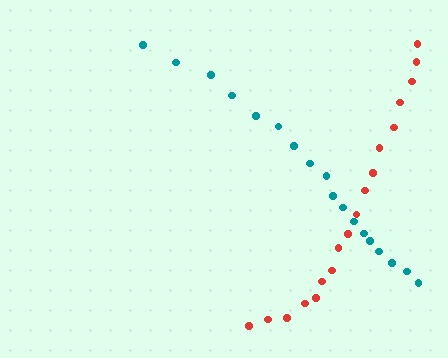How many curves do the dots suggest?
There are 2 distinct paths.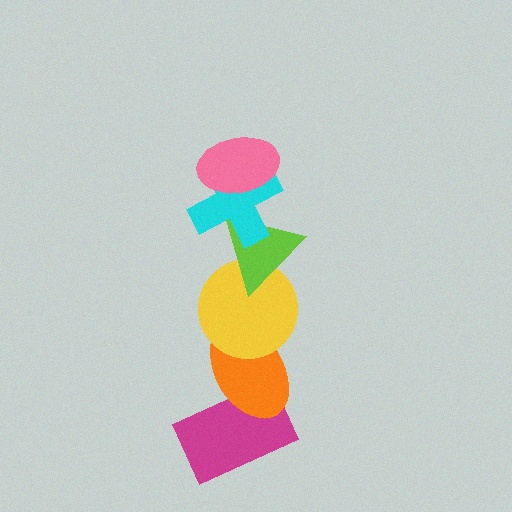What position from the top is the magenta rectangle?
The magenta rectangle is 6th from the top.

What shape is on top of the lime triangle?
The cyan cross is on top of the lime triangle.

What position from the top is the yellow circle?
The yellow circle is 4th from the top.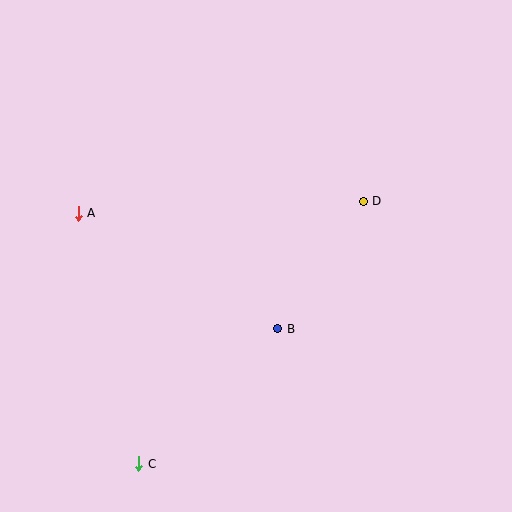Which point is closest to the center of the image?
Point B at (278, 329) is closest to the center.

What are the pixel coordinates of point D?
Point D is at (363, 201).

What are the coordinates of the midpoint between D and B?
The midpoint between D and B is at (320, 265).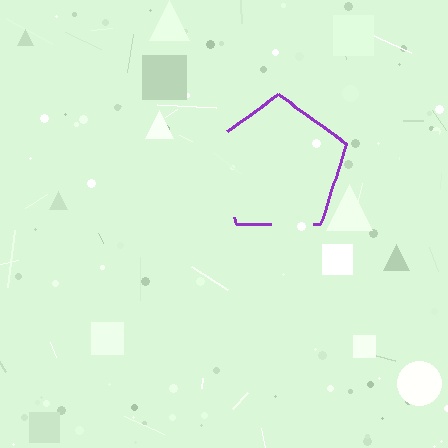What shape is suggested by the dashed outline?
The dashed outline suggests a pentagon.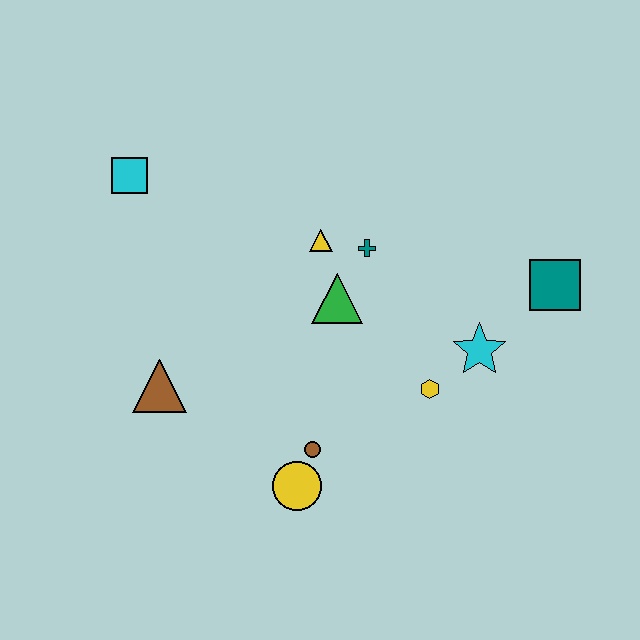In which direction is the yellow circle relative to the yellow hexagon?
The yellow circle is to the left of the yellow hexagon.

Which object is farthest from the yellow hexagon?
The cyan square is farthest from the yellow hexagon.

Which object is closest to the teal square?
The cyan star is closest to the teal square.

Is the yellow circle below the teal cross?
Yes